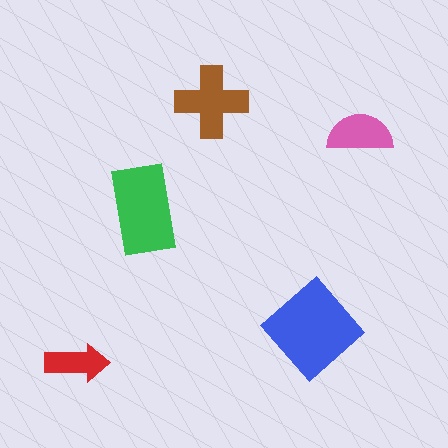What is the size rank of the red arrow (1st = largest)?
5th.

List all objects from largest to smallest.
The blue diamond, the green rectangle, the brown cross, the pink semicircle, the red arrow.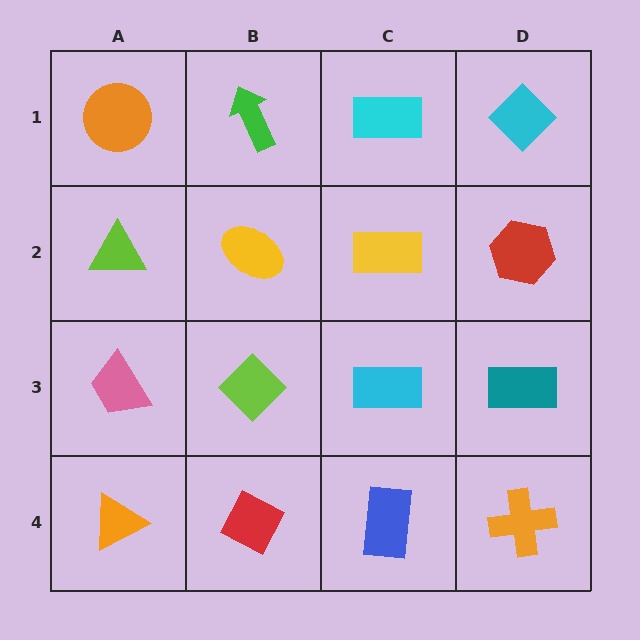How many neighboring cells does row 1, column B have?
3.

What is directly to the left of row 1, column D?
A cyan rectangle.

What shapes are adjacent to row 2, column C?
A cyan rectangle (row 1, column C), a cyan rectangle (row 3, column C), a yellow ellipse (row 2, column B), a red hexagon (row 2, column D).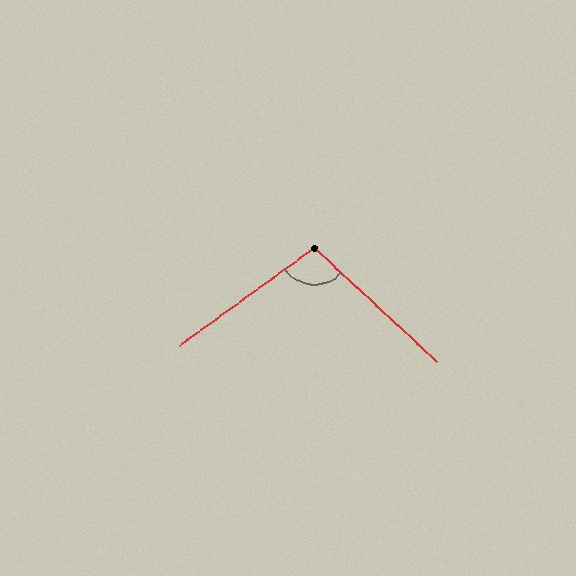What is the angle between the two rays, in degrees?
Approximately 101 degrees.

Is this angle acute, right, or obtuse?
It is obtuse.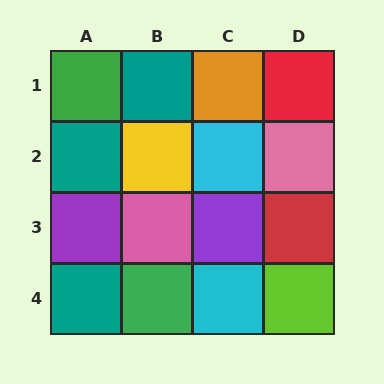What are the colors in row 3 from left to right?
Purple, pink, purple, red.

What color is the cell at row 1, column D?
Red.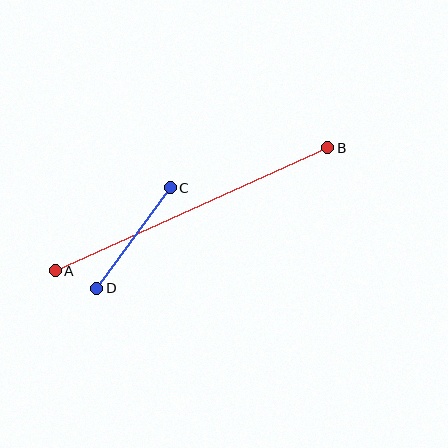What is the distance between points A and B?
The distance is approximately 299 pixels.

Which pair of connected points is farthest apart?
Points A and B are farthest apart.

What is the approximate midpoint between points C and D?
The midpoint is at approximately (133, 238) pixels.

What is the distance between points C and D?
The distance is approximately 124 pixels.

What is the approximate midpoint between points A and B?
The midpoint is at approximately (192, 209) pixels.